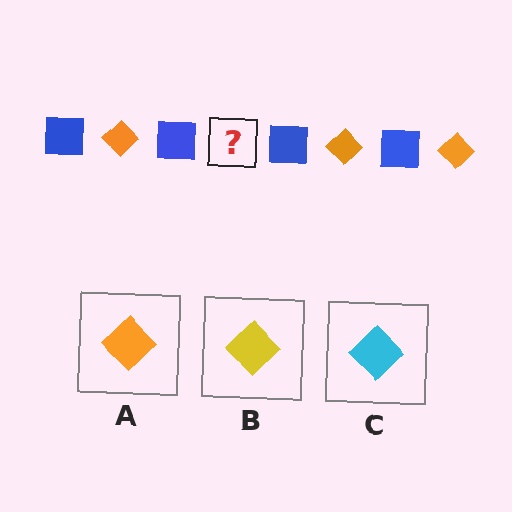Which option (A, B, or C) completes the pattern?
A.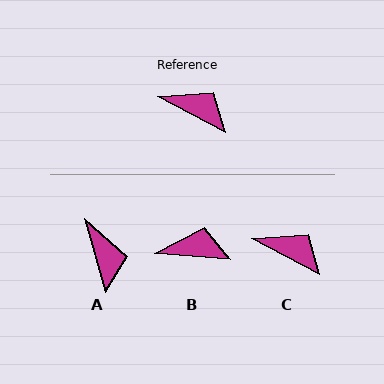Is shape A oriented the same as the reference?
No, it is off by about 47 degrees.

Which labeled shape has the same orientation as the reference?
C.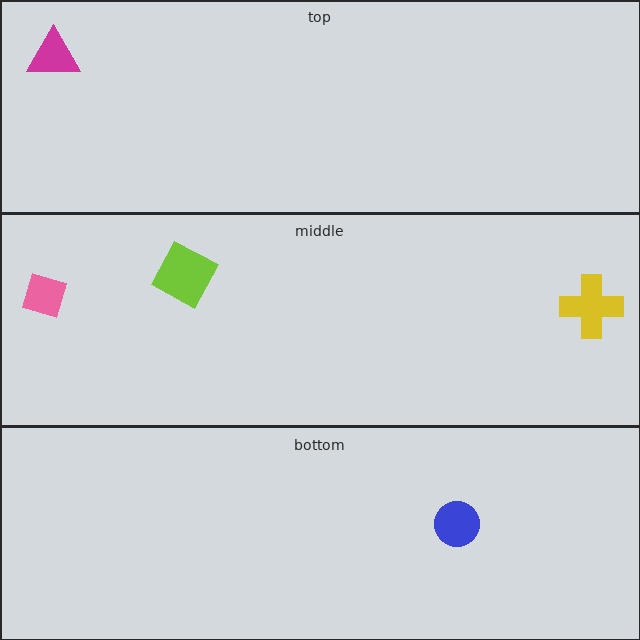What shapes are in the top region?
The magenta triangle.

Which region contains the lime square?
The middle region.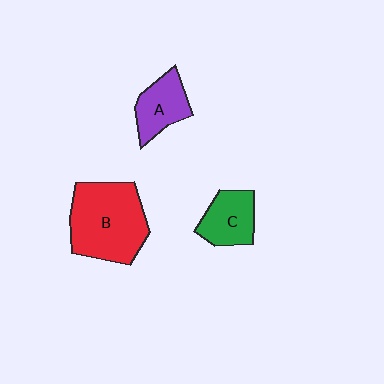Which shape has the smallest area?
Shape A (purple).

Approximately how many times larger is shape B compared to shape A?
Approximately 2.1 times.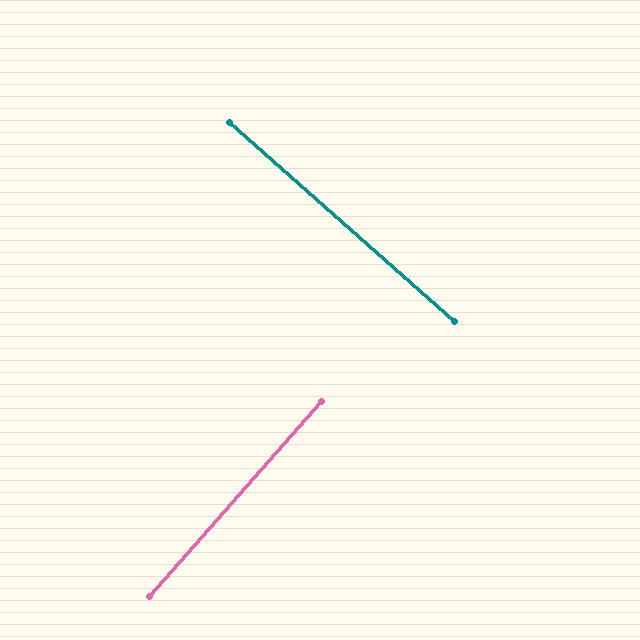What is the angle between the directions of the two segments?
Approximately 90 degrees.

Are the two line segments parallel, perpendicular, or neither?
Perpendicular — they meet at approximately 90°.